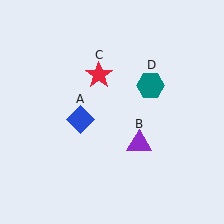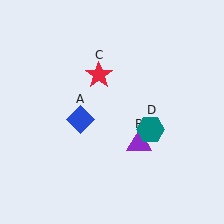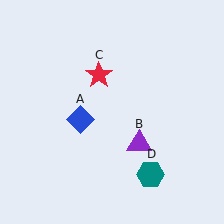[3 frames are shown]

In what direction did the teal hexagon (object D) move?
The teal hexagon (object D) moved down.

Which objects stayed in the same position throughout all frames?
Blue diamond (object A) and purple triangle (object B) and red star (object C) remained stationary.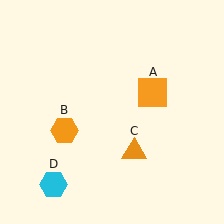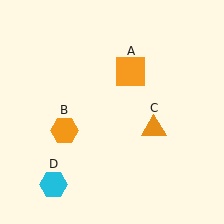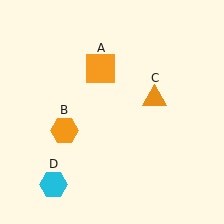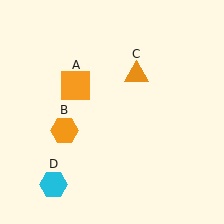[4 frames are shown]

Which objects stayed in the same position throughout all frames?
Orange hexagon (object B) and cyan hexagon (object D) remained stationary.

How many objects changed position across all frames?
2 objects changed position: orange square (object A), orange triangle (object C).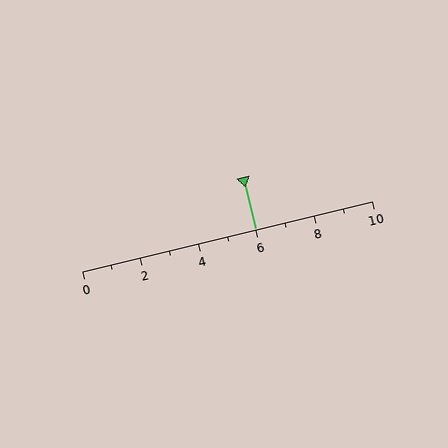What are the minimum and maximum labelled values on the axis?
The axis runs from 0 to 10.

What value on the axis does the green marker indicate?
The marker indicates approximately 6.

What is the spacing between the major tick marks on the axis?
The major ticks are spaced 2 apart.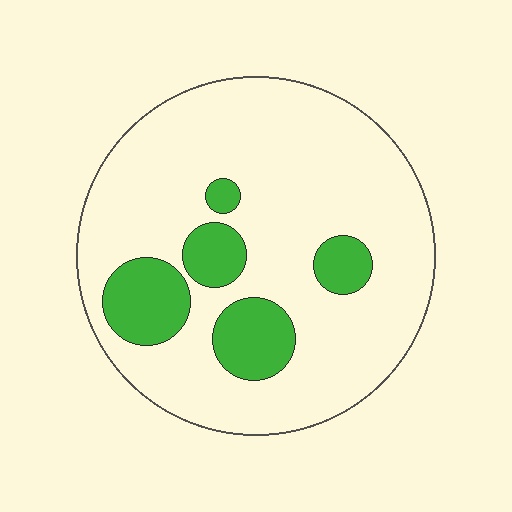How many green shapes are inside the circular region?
5.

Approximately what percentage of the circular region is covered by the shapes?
Approximately 20%.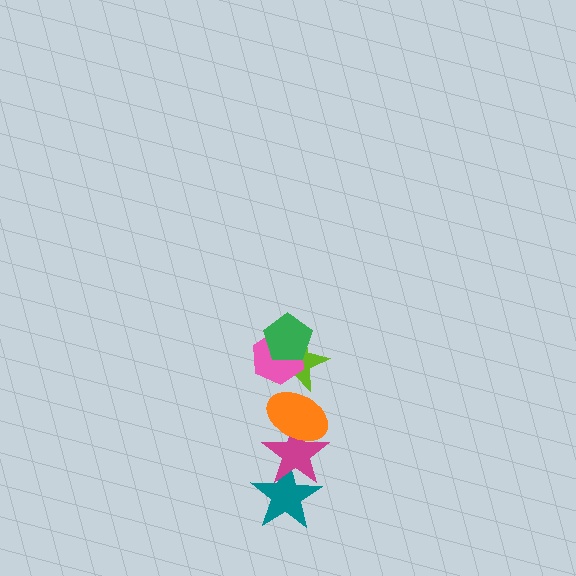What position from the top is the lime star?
The lime star is 3rd from the top.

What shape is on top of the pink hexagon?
The green pentagon is on top of the pink hexagon.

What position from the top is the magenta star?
The magenta star is 5th from the top.